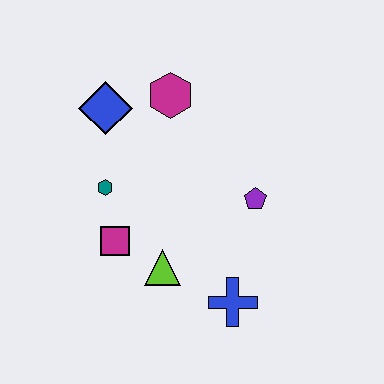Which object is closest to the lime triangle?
The magenta square is closest to the lime triangle.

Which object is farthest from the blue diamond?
The blue cross is farthest from the blue diamond.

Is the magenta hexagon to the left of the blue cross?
Yes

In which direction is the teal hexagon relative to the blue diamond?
The teal hexagon is below the blue diamond.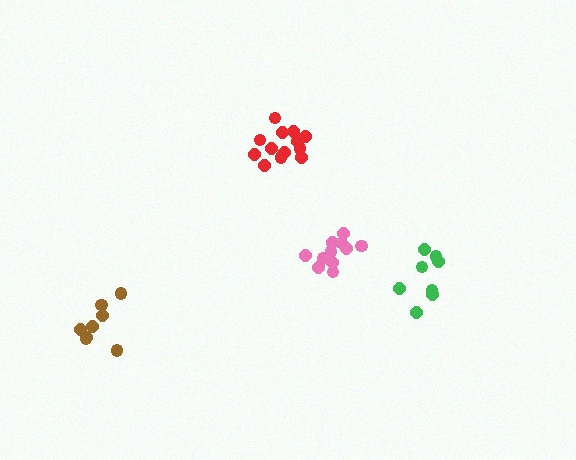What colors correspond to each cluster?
The clusters are colored: green, red, pink, brown.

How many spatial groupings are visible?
There are 4 spatial groupings.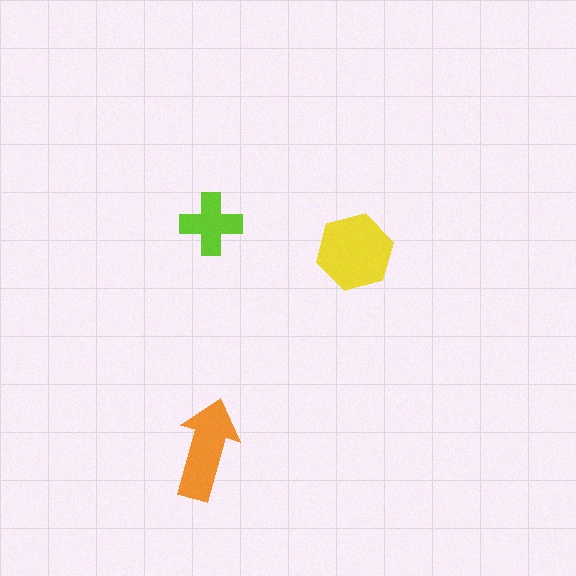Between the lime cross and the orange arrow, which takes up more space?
The orange arrow.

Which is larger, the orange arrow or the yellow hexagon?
The yellow hexagon.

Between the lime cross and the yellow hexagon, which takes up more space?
The yellow hexagon.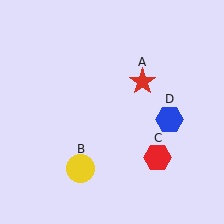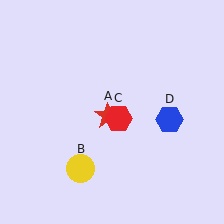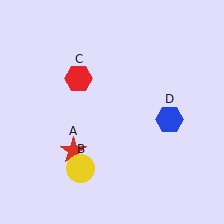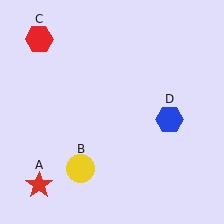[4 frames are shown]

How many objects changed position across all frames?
2 objects changed position: red star (object A), red hexagon (object C).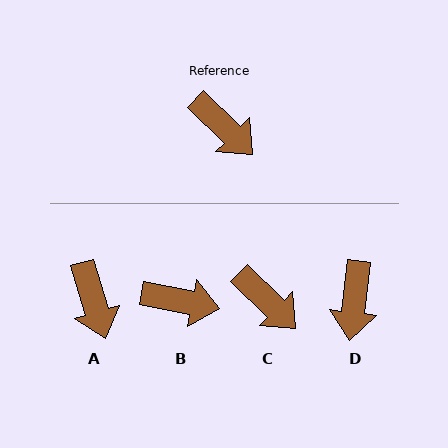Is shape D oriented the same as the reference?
No, it is off by about 52 degrees.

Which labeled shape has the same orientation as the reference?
C.